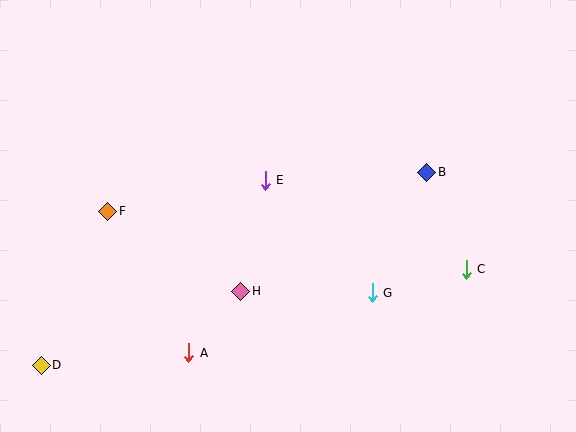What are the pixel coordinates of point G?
Point G is at (372, 293).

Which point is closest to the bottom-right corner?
Point C is closest to the bottom-right corner.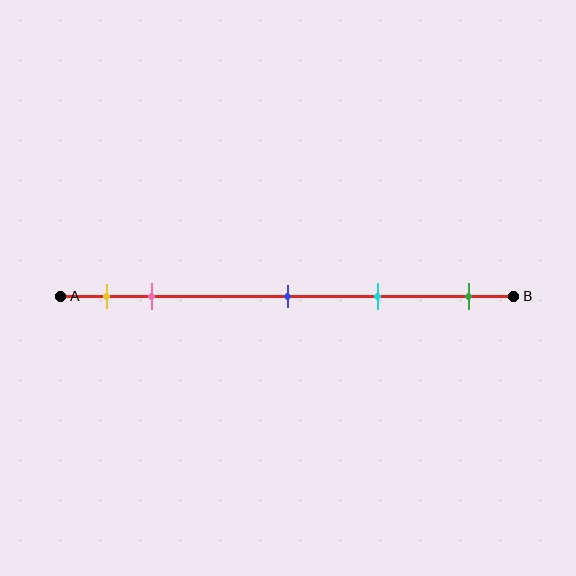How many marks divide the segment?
There are 5 marks dividing the segment.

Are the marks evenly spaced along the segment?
No, the marks are not evenly spaced.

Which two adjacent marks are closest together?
The yellow and pink marks are the closest adjacent pair.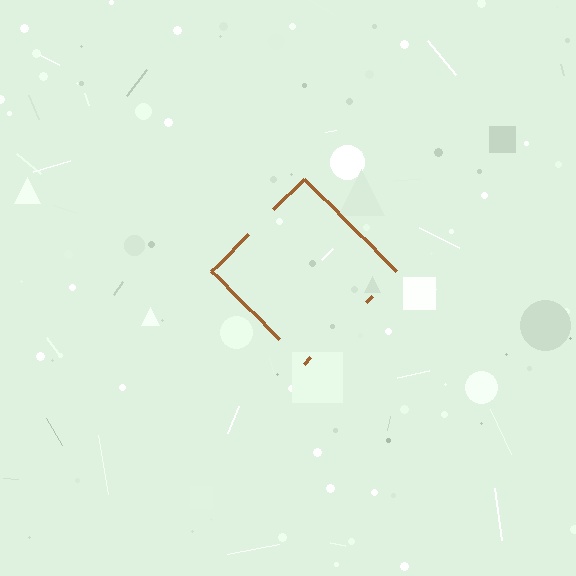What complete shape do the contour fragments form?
The contour fragments form a diamond.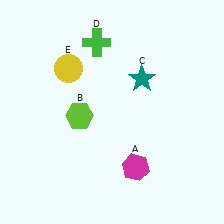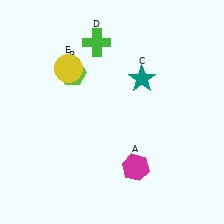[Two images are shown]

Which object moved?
The lime hexagon (B) moved up.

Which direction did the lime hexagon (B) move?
The lime hexagon (B) moved up.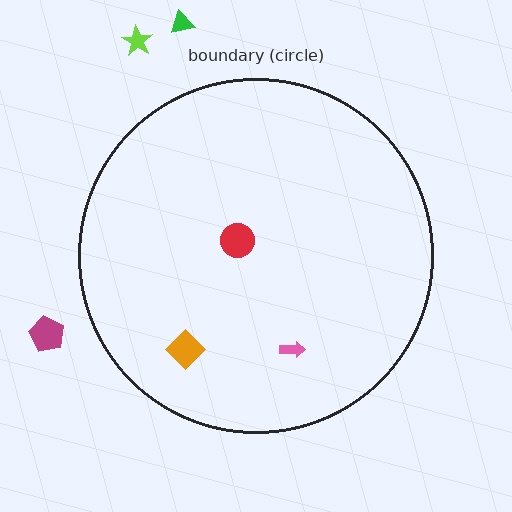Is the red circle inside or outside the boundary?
Inside.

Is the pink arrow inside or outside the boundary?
Inside.